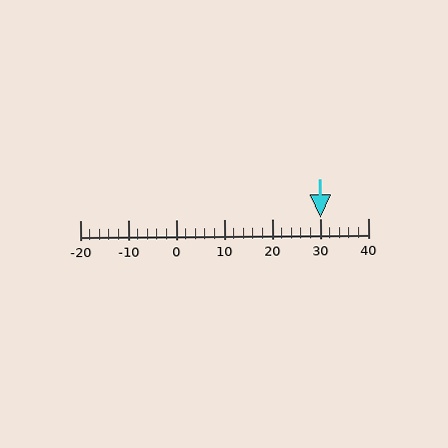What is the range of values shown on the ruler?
The ruler shows values from -20 to 40.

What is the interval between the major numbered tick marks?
The major tick marks are spaced 10 units apart.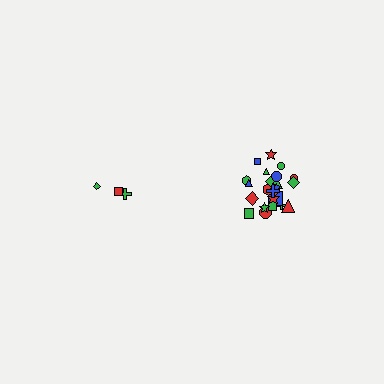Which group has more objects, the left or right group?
The right group.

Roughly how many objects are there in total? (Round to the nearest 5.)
Roughly 30 objects in total.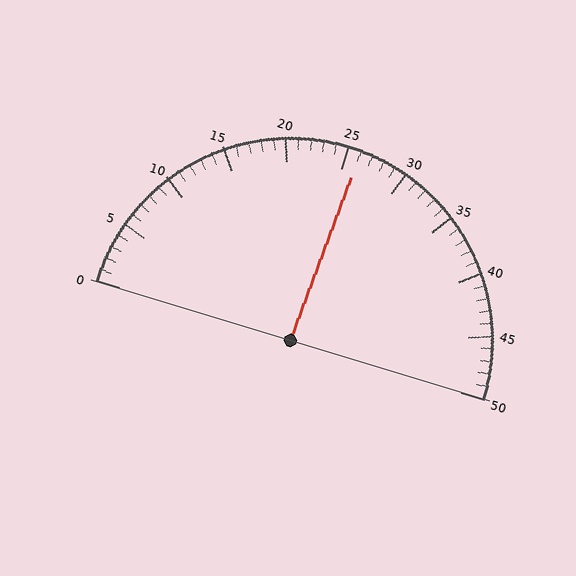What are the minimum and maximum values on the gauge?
The gauge ranges from 0 to 50.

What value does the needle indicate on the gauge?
The needle indicates approximately 26.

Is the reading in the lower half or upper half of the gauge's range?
The reading is in the upper half of the range (0 to 50).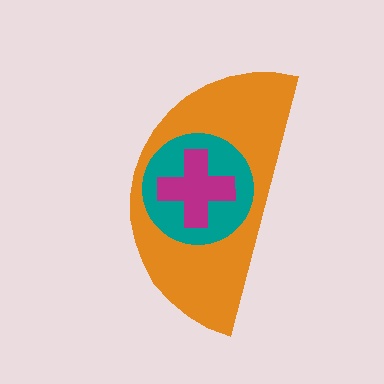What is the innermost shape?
The magenta cross.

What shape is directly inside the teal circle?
The magenta cross.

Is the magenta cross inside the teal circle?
Yes.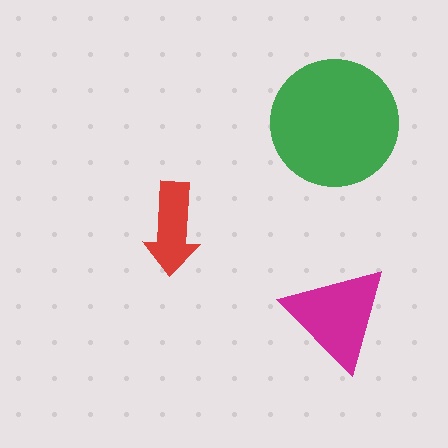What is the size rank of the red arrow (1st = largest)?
3rd.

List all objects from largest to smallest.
The green circle, the magenta triangle, the red arrow.